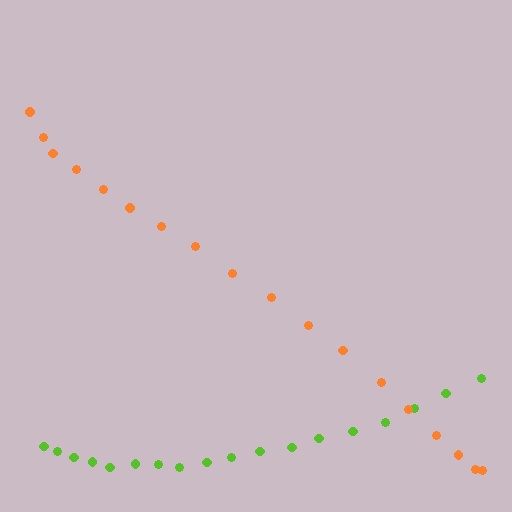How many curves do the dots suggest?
There are 2 distinct paths.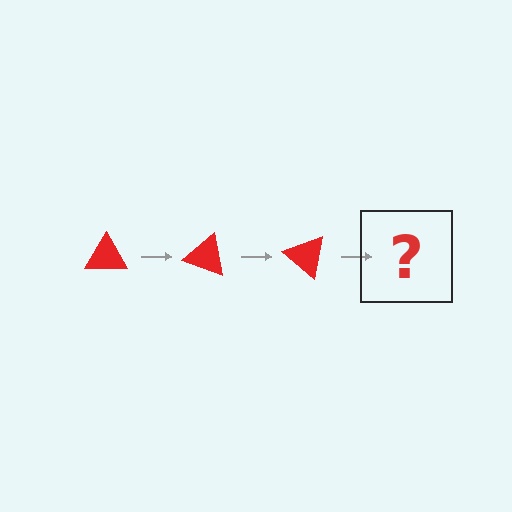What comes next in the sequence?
The next element should be a red triangle rotated 60 degrees.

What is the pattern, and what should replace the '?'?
The pattern is that the triangle rotates 20 degrees each step. The '?' should be a red triangle rotated 60 degrees.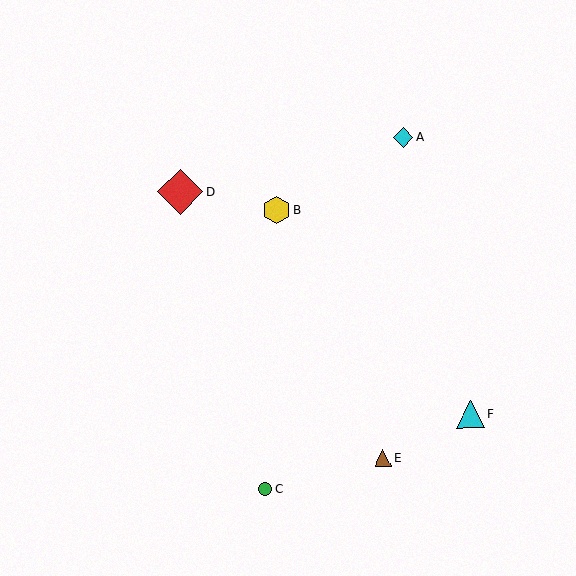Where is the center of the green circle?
The center of the green circle is at (265, 489).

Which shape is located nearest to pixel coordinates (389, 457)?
The brown triangle (labeled E) at (383, 458) is nearest to that location.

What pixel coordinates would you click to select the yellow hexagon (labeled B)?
Click at (277, 210) to select the yellow hexagon B.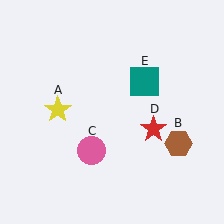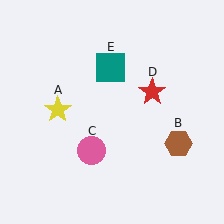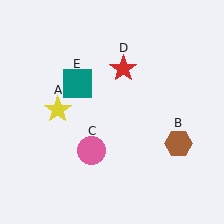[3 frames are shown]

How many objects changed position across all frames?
2 objects changed position: red star (object D), teal square (object E).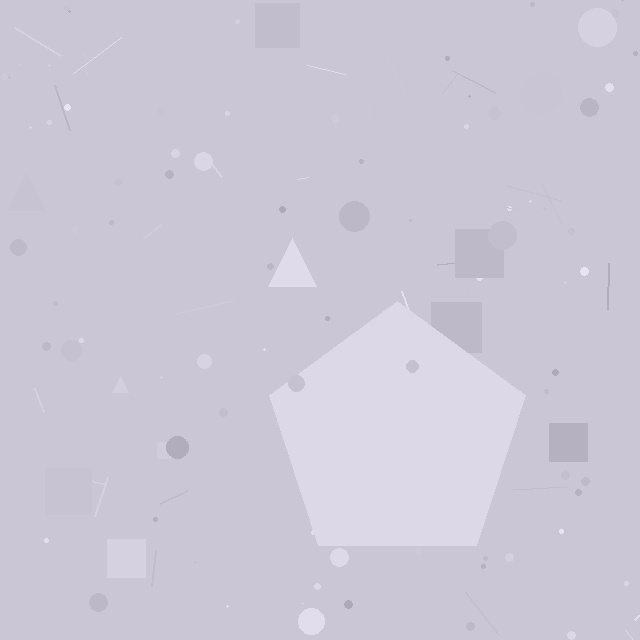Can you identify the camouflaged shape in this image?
The camouflaged shape is a pentagon.